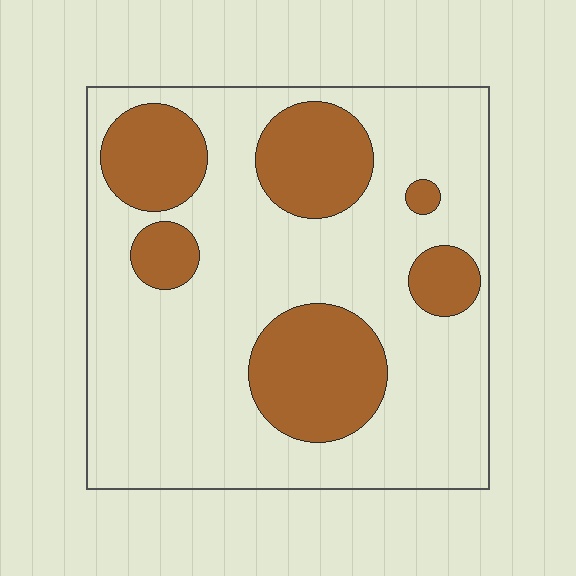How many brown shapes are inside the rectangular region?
6.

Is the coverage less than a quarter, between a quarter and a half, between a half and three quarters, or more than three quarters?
Between a quarter and a half.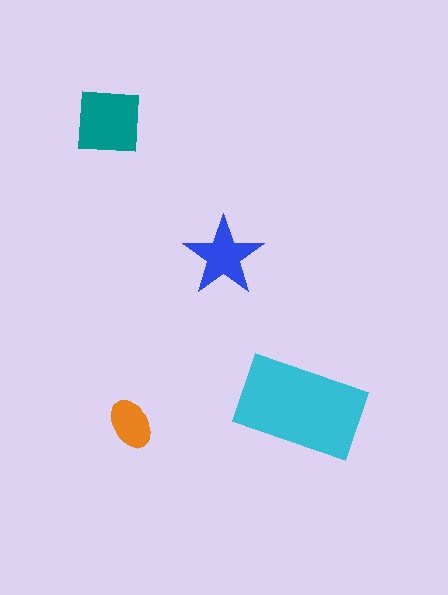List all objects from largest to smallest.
The cyan rectangle, the teal square, the blue star, the orange ellipse.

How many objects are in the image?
There are 4 objects in the image.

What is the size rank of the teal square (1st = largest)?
2nd.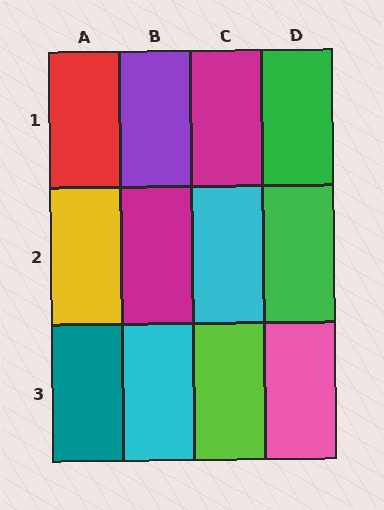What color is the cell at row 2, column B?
Magenta.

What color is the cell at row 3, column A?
Teal.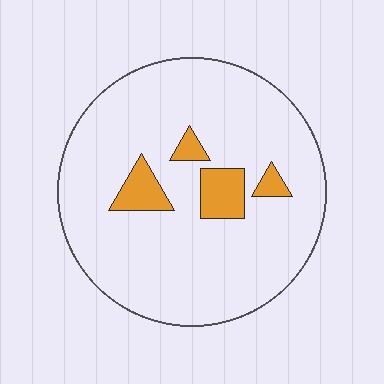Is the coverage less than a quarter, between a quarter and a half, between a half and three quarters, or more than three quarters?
Less than a quarter.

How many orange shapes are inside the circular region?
4.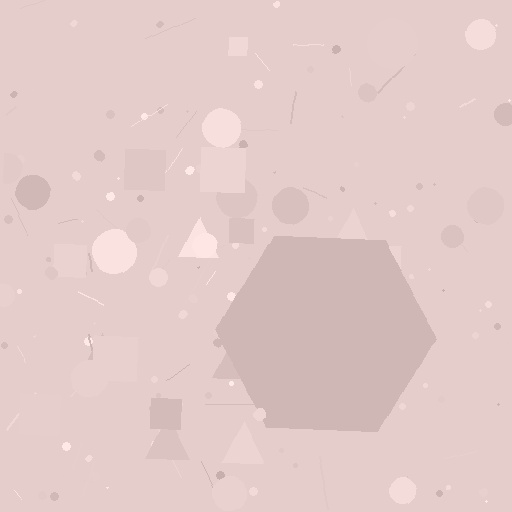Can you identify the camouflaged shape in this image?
The camouflaged shape is a hexagon.